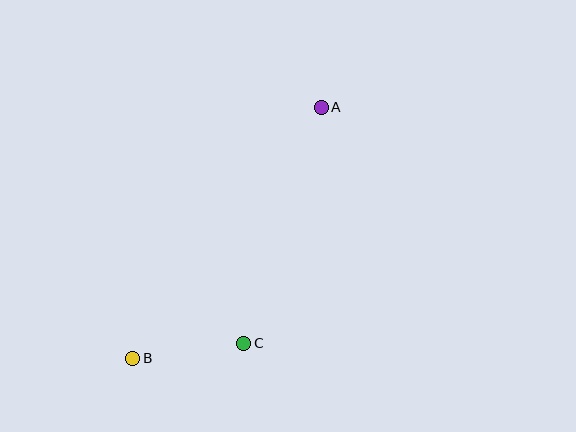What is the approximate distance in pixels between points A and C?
The distance between A and C is approximately 248 pixels.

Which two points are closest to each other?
Points B and C are closest to each other.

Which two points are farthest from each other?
Points A and B are farthest from each other.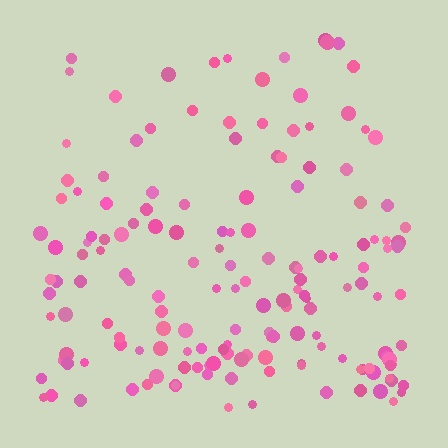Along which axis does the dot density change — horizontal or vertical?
Vertical.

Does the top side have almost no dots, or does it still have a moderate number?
Still a moderate number, just noticeably fewer than the bottom.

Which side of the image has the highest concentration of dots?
The bottom.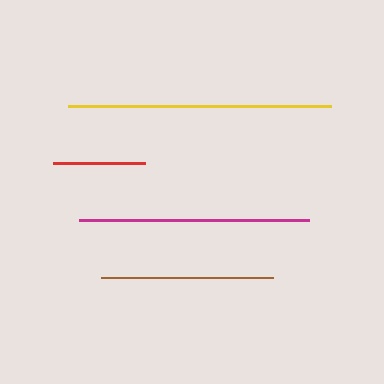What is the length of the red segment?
The red segment is approximately 92 pixels long.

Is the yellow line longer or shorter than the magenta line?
The yellow line is longer than the magenta line.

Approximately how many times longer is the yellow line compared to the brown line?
The yellow line is approximately 1.5 times the length of the brown line.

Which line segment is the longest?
The yellow line is the longest at approximately 263 pixels.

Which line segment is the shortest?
The red line is the shortest at approximately 92 pixels.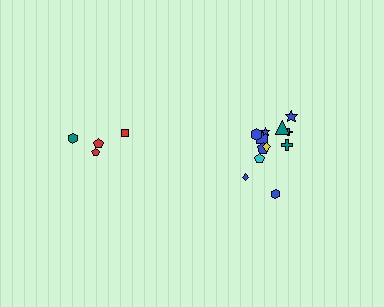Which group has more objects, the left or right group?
The right group.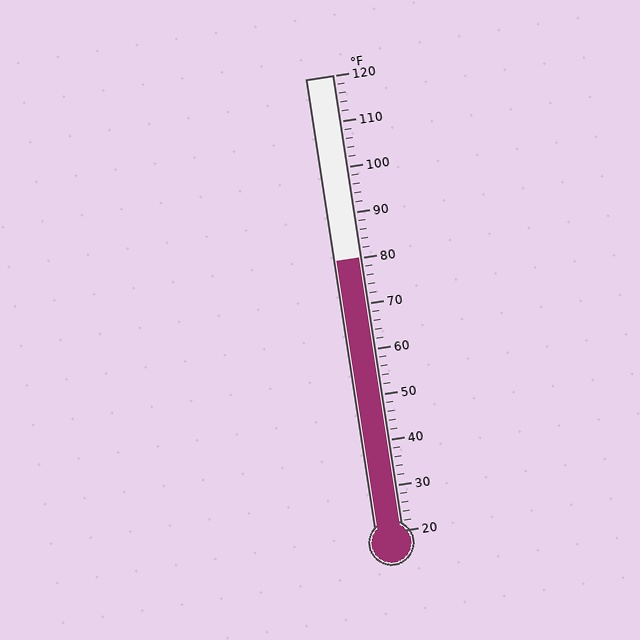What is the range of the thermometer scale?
The thermometer scale ranges from 20°F to 120°F.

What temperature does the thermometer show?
The thermometer shows approximately 80°F.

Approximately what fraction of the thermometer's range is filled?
The thermometer is filled to approximately 60% of its range.